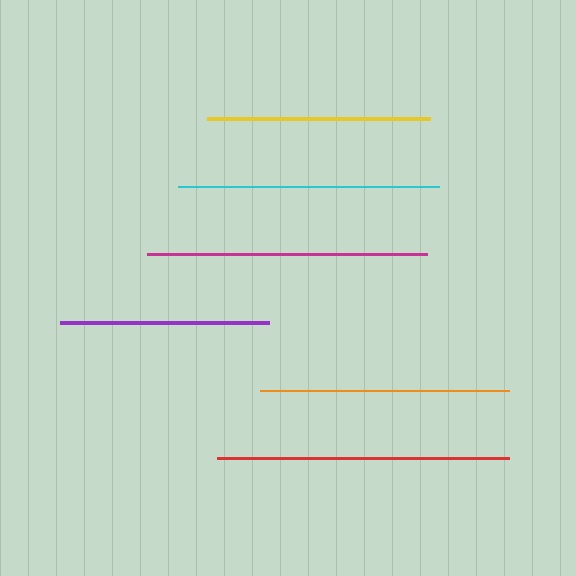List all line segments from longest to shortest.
From longest to shortest: red, magenta, cyan, orange, yellow, purple.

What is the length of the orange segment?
The orange segment is approximately 249 pixels long.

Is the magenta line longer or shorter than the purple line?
The magenta line is longer than the purple line.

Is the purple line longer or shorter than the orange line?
The orange line is longer than the purple line.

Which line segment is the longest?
The red line is the longest at approximately 291 pixels.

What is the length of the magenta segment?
The magenta segment is approximately 280 pixels long.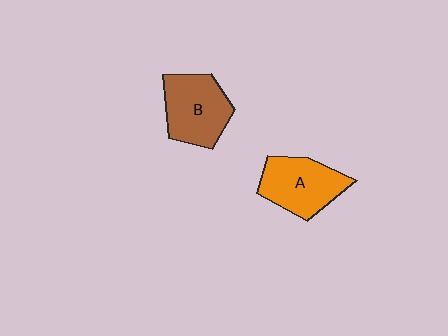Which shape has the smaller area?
Shape A (orange).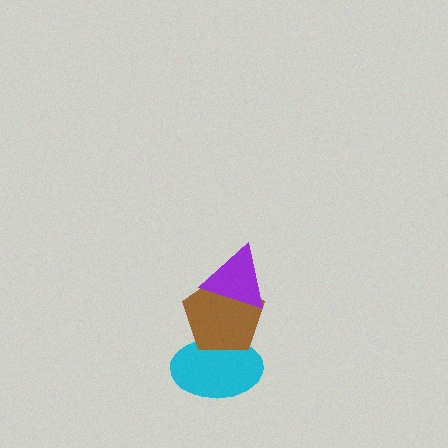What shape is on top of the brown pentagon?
The purple triangle is on top of the brown pentagon.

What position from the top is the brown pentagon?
The brown pentagon is 2nd from the top.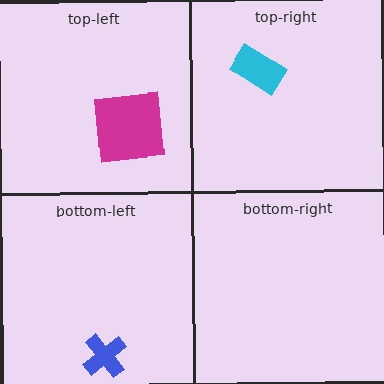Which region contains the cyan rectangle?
The top-right region.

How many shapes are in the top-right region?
1.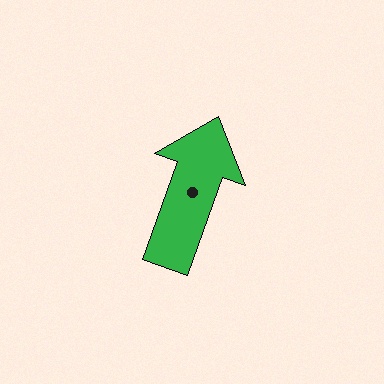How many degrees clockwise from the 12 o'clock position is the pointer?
Approximately 20 degrees.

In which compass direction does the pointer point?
North.